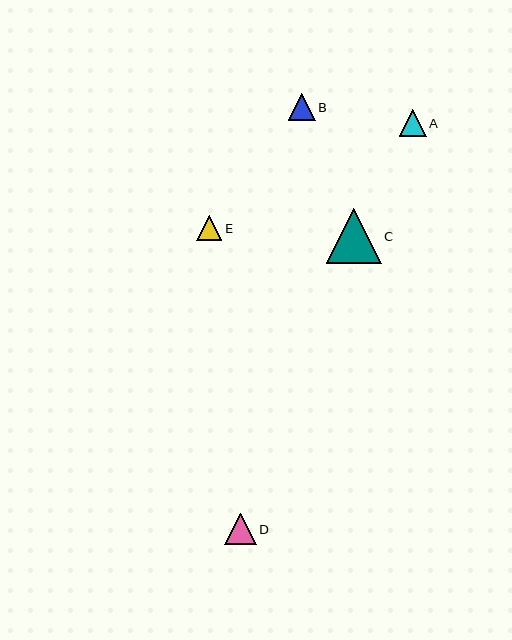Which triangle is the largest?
Triangle C is the largest with a size of approximately 55 pixels.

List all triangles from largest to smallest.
From largest to smallest: C, D, A, B, E.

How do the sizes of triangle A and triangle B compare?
Triangle A and triangle B are approximately the same size.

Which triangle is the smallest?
Triangle E is the smallest with a size of approximately 25 pixels.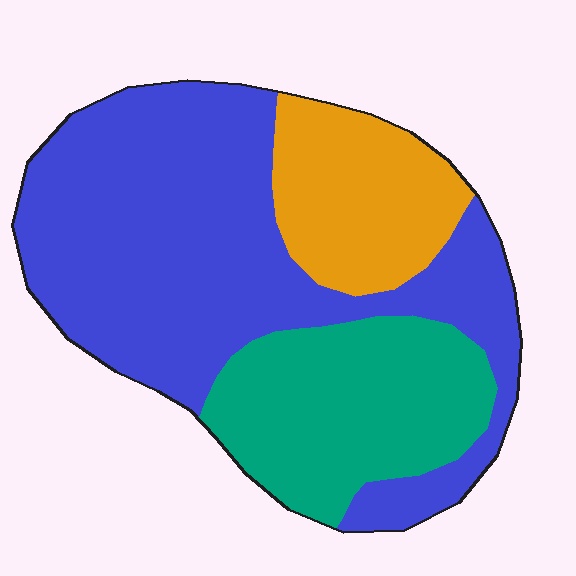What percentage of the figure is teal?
Teal covers roughly 25% of the figure.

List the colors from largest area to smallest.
From largest to smallest: blue, teal, orange.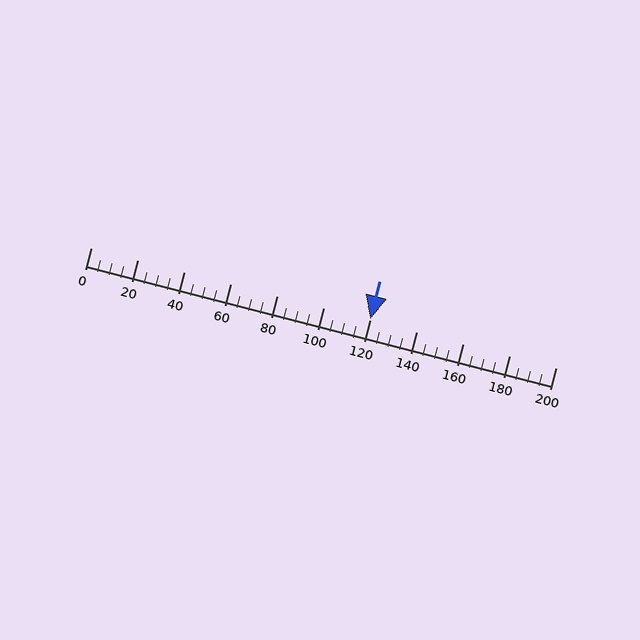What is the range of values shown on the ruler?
The ruler shows values from 0 to 200.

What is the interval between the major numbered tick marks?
The major tick marks are spaced 20 units apart.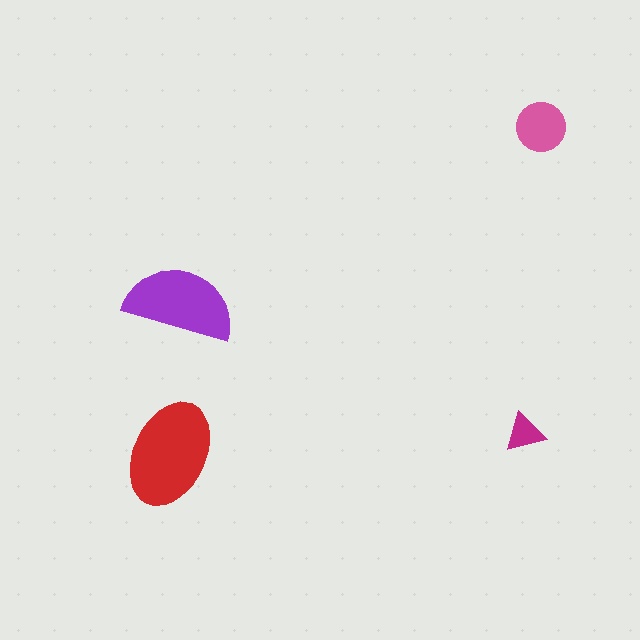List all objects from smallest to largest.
The magenta triangle, the pink circle, the purple semicircle, the red ellipse.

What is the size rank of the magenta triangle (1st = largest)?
4th.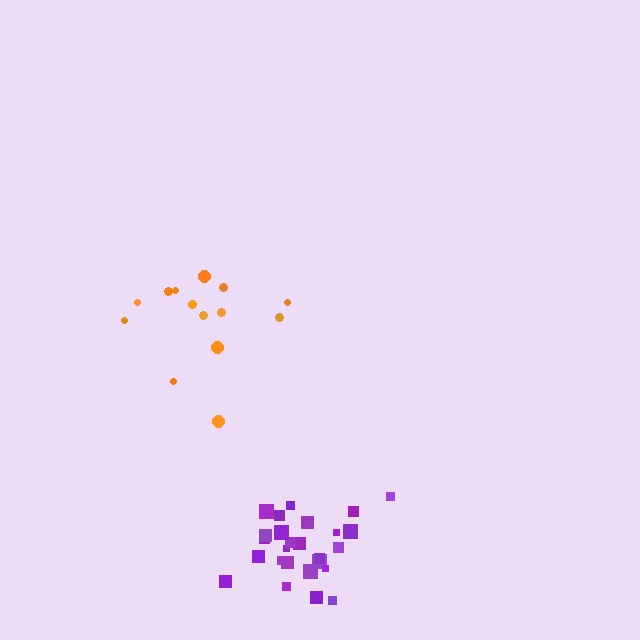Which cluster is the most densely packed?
Purple.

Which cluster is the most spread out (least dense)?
Orange.